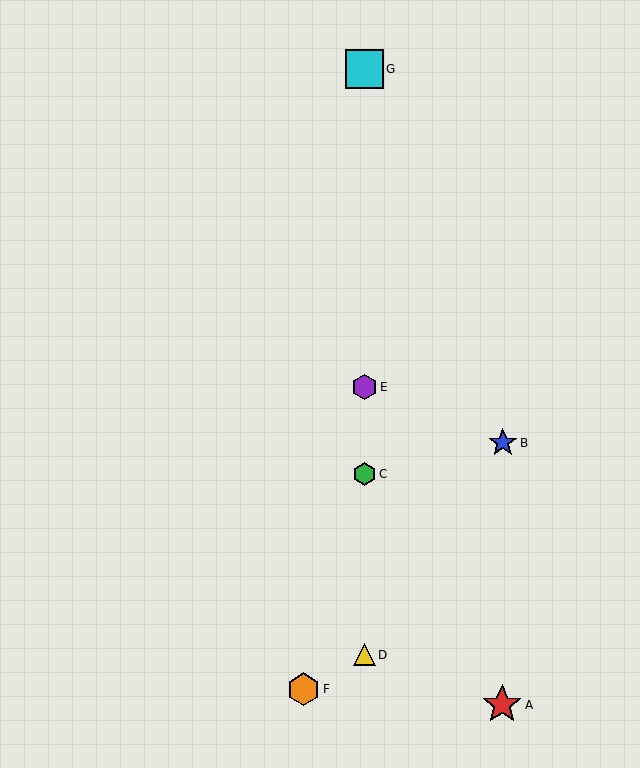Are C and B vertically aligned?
No, C is at x≈364 and B is at x≈503.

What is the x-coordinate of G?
Object G is at x≈364.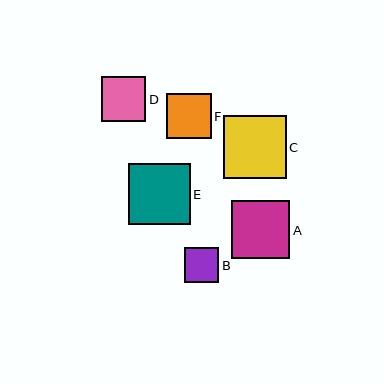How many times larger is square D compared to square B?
Square D is approximately 1.3 times the size of square B.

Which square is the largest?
Square C is the largest with a size of approximately 63 pixels.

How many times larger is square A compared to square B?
Square A is approximately 1.7 times the size of square B.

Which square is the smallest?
Square B is the smallest with a size of approximately 34 pixels.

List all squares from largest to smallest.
From largest to smallest: C, E, A, F, D, B.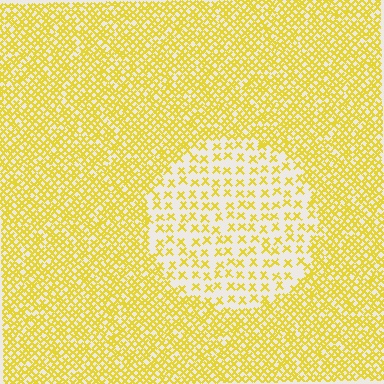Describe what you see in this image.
The image contains small yellow elements arranged at two different densities. A circle-shaped region is visible where the elements are less densely packed than the surrounding area.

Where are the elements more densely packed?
The elements are more densely packed outside the circle boundary.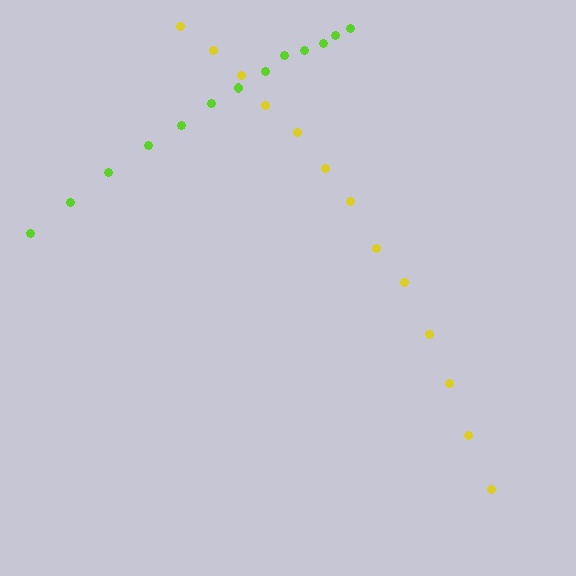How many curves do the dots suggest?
There are 2 distinct paths.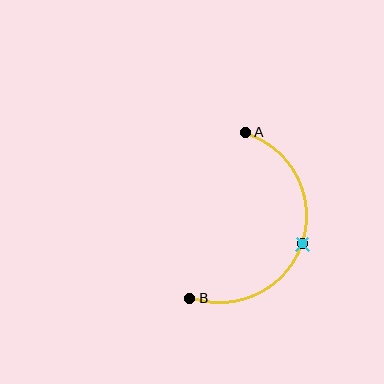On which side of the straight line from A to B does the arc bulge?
The arc bulges to the right of the straight line connecting A and B.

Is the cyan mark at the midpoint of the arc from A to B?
Yes. The cyan mark lies on the arc at equal arc-length from both A and B — it is the arc midpoint.